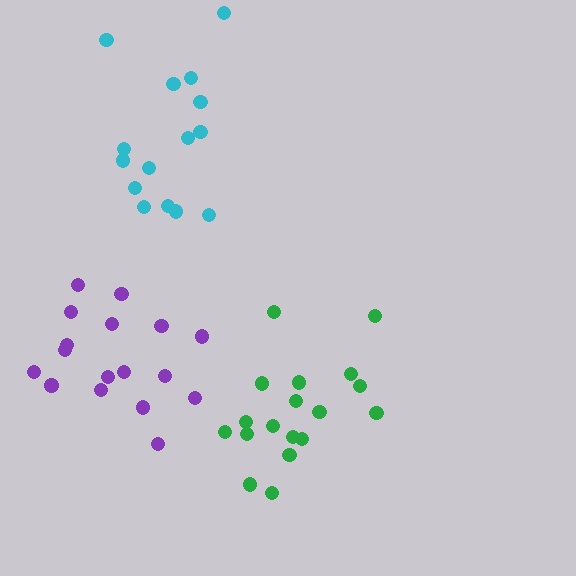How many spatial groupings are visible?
There are 3 spatial groupings.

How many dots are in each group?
Group 1: 17 dots, Group 2: 15 dots, Group 3: 18 dots (50 total).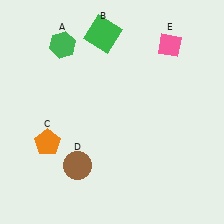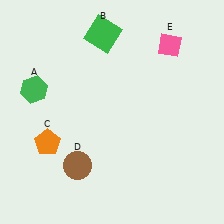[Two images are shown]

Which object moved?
The green hexagon (A) moved down.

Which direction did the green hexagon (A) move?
The green hexagon (A) moved down.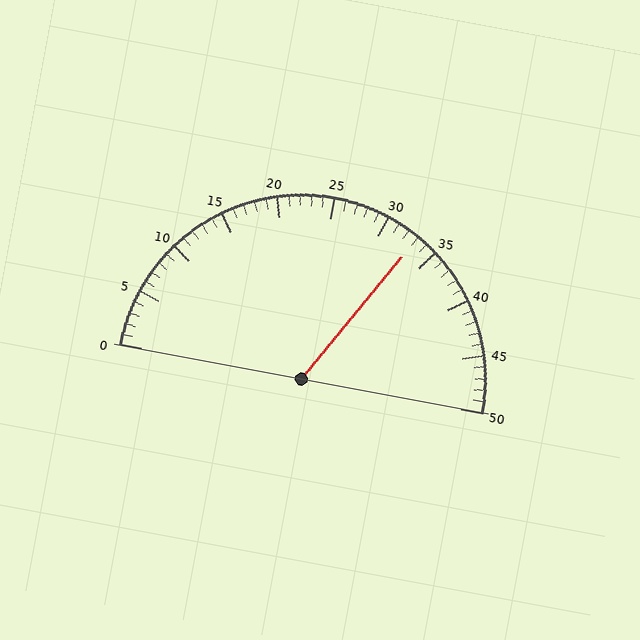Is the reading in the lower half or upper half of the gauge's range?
The reading is in the upper half of the range (0 to 50).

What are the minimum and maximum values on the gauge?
The gauge ranges from 0 to 50.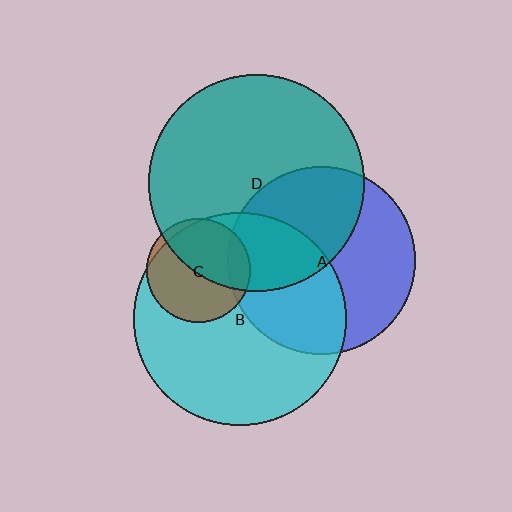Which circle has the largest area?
Circle D (teal).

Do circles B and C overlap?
Yes.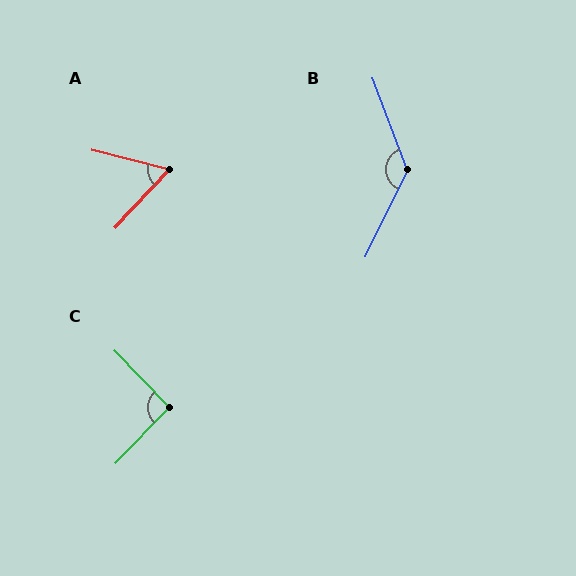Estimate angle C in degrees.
Approximately 92 degrees.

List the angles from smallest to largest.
A (61°), C (92°), B (133°).